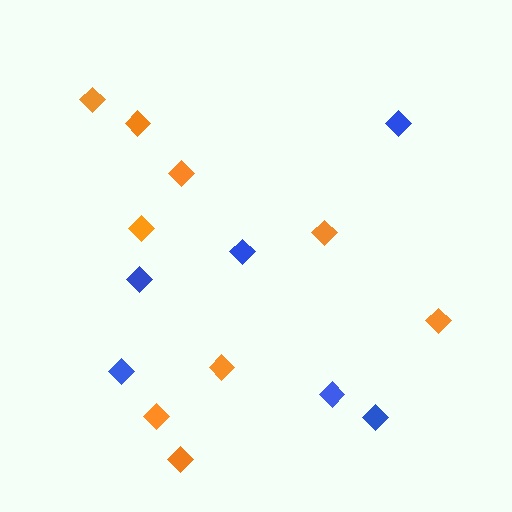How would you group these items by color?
There are 2 groups: one group of blue diamonds (6) and one group of orange diamonds (9).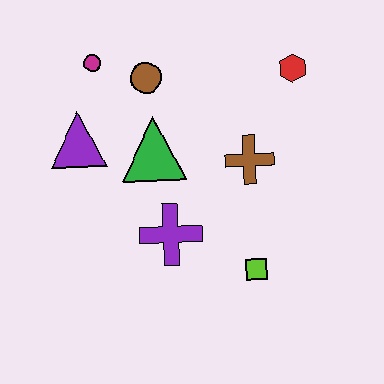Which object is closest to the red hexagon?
The brown cross is closest to the red hexagon.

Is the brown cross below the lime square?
No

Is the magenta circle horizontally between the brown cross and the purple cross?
No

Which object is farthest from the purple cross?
The red hexagon is farthest from the purple cross.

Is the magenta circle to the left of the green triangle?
Yes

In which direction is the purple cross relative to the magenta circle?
The purple cross is below the magenta circle.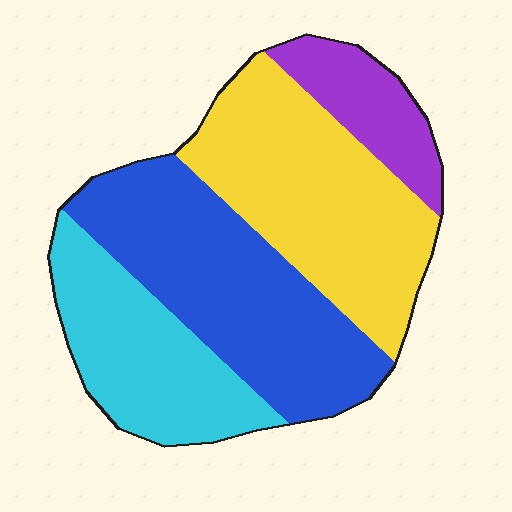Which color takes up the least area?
Purple, at roughly 10%.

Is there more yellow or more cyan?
Yellow.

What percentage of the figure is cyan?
Cyan takes up less than a quarter of the figure.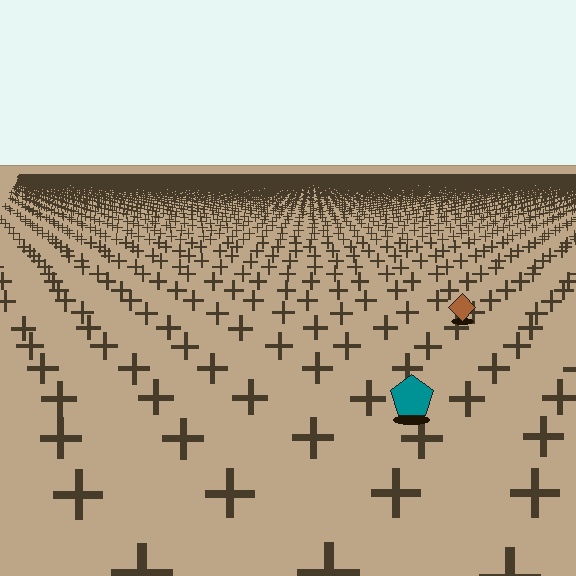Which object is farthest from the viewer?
The brown diamond is farthest from the viewer. It appears smaller and the ground texture around it is denser.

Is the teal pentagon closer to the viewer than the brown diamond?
Yes. The teal pentagon is closer — you can tell from the texture gradient: the ground texture is coarser near it.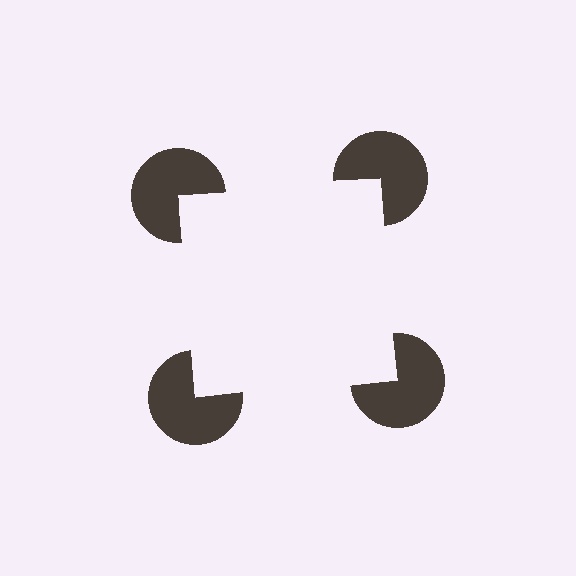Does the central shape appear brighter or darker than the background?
It typically appears slightly brighter than the background, even though no actual brightness change is drawn.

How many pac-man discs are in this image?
There are 4 — one at each vertex of the illusory square.